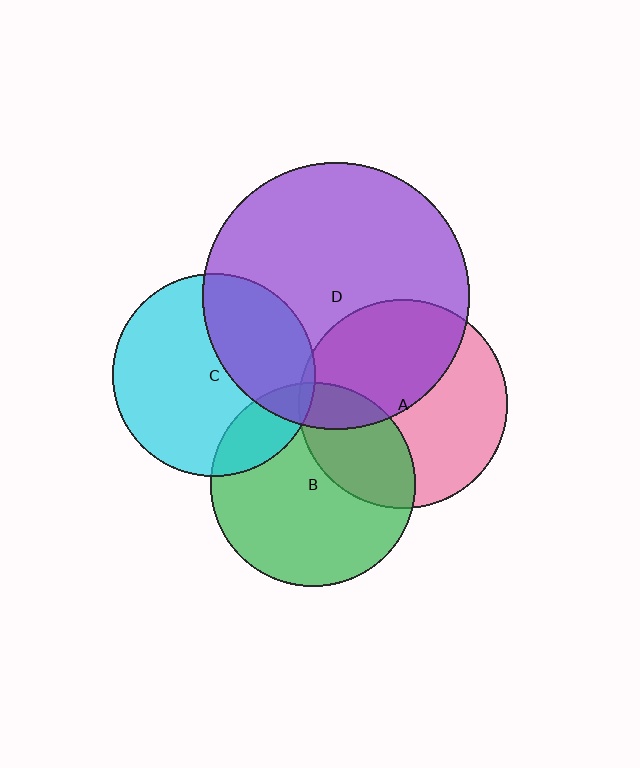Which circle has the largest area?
Circle D (purple).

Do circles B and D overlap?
Yes.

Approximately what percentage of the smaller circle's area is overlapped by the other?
Approximately 15%.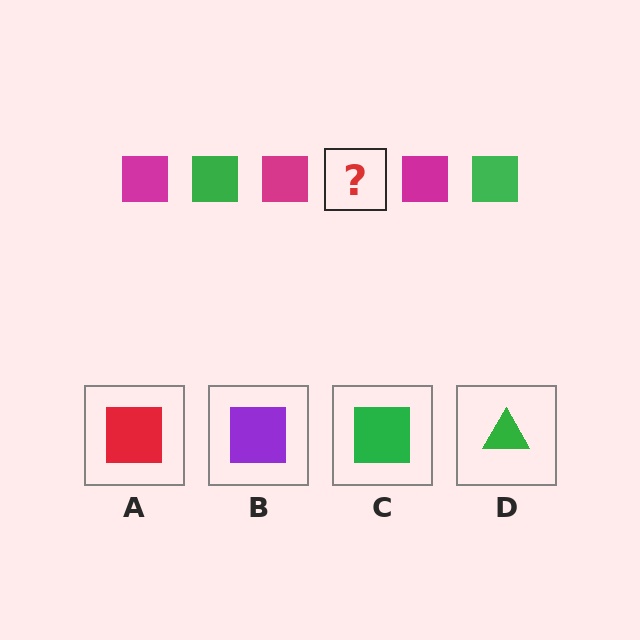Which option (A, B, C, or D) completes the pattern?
C.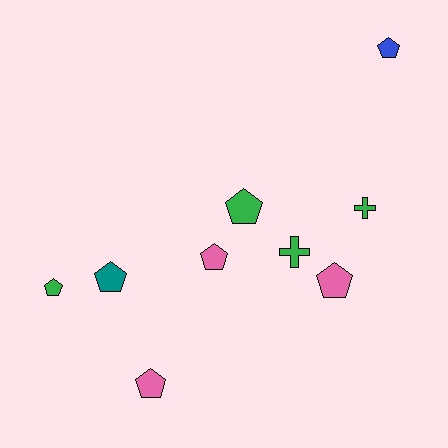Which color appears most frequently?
Green, with 4 objects.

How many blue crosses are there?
There are no blue crosses.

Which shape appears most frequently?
Pentagon, with 7 objects.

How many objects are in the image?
There are 9 objects.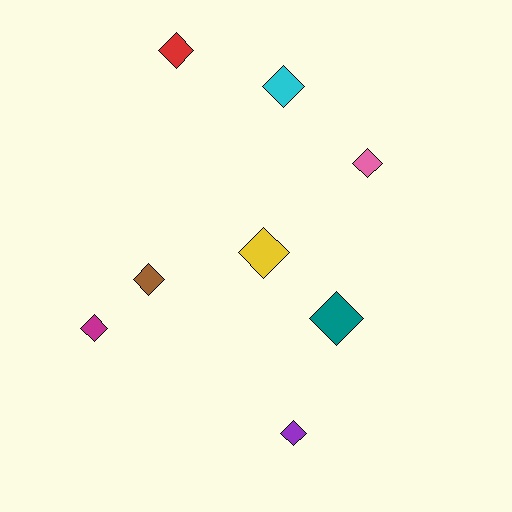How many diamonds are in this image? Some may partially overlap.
There are 8 diamonds.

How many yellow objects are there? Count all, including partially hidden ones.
There is 1 yellow object.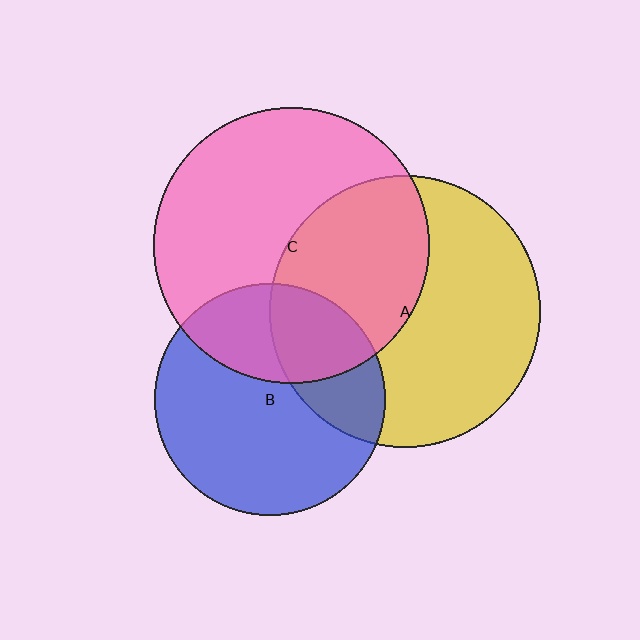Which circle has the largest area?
Circle C (pink).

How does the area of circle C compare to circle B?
Approximately 1.4 times.